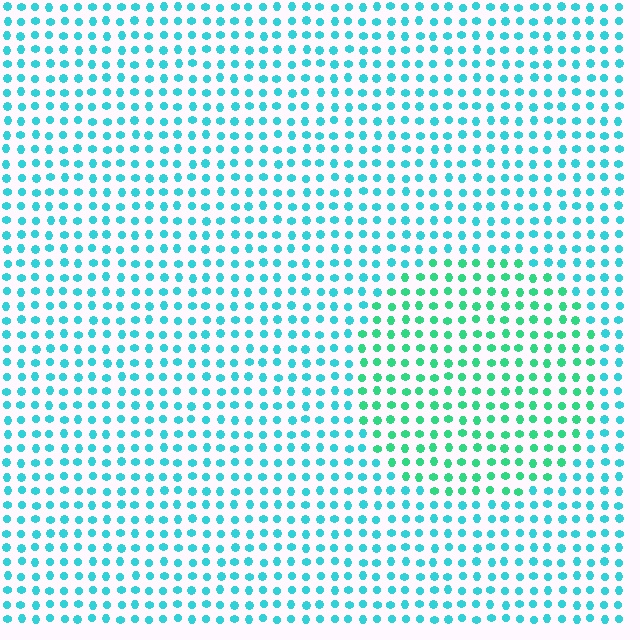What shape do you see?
I see a circle.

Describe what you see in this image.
The image is filled with small cyan elements in a uniform arrangement. A circle-shaped region is visible where the elements are tinted to a slightly different hue, forming a subtle color boundary.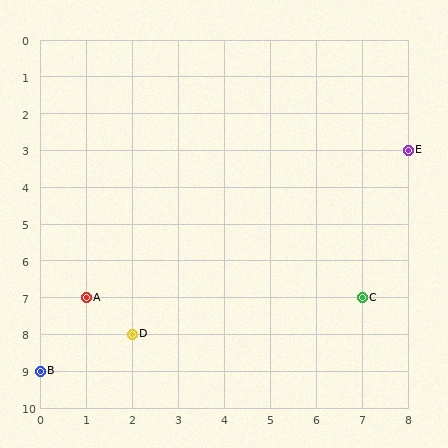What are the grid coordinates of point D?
Point D is at grid coordinates (2, 8).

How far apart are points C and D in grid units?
Points C and D are 5 columns and 1 row apart (about 5.1 grid units diagonally).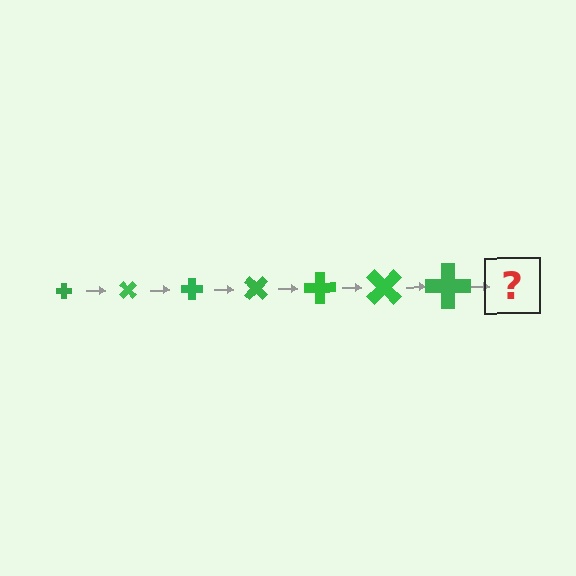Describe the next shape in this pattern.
It should be a cross, larger than the previous one and rotated 315 degrees from the start.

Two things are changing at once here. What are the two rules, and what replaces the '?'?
The two rules are that the cross grows larger each step and it rotates 45 degrees each step. The '?' should be a cross, larger than the previous one and rotated 315 degrees from the start.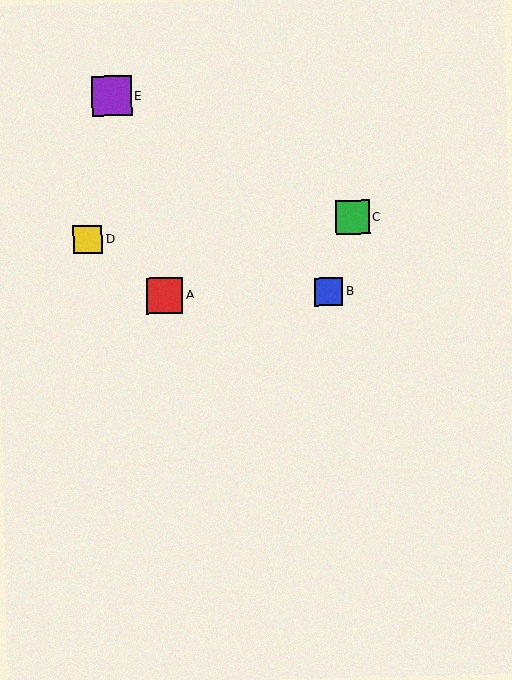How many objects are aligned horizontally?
2 objects (A, B) are aligned horizontally.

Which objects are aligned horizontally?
Objects A, B are aligned horizontally.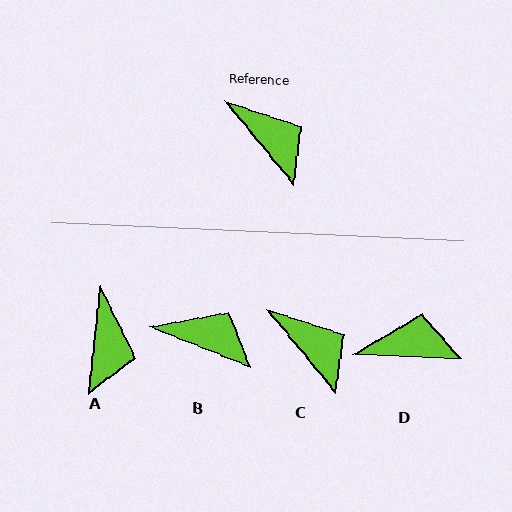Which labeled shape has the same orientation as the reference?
C.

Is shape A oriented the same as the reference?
No, it is off by about 45 degrees.